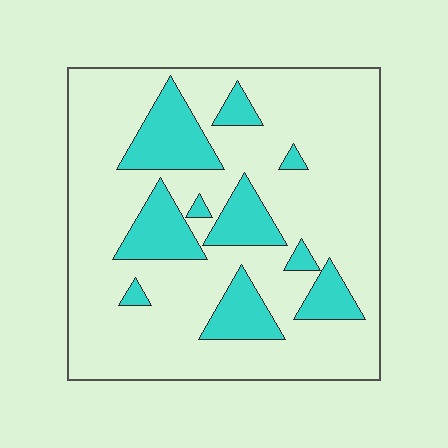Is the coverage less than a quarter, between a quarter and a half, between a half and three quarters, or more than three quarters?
Less than a quarter.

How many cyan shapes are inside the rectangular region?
10.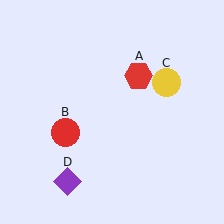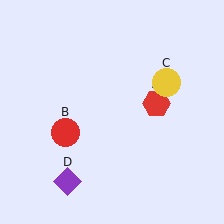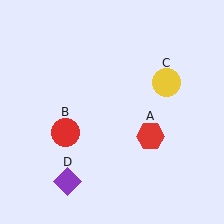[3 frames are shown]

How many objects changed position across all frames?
1 object changed position: red hexagon (object A).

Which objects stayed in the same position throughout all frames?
Red circle (object B) and yellow circle (object C) and purple diamond (object D) remained stationary.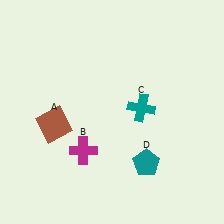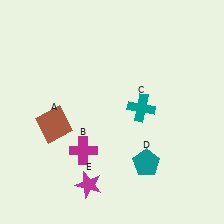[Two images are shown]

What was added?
A magenta star (E) was added in Image 2.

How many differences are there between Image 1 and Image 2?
There is 1 difference between the two images.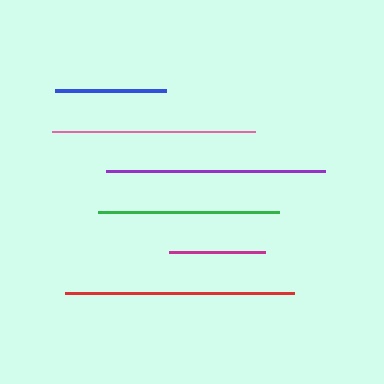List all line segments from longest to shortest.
From longest to shortest: red, purple, pink, green, blue, magenta.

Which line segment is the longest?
The red line is the longest at approximately 229 pixels.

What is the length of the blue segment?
The blue segment is approximately 111 pixels long.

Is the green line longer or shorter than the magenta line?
The green line is longer than the magenta line.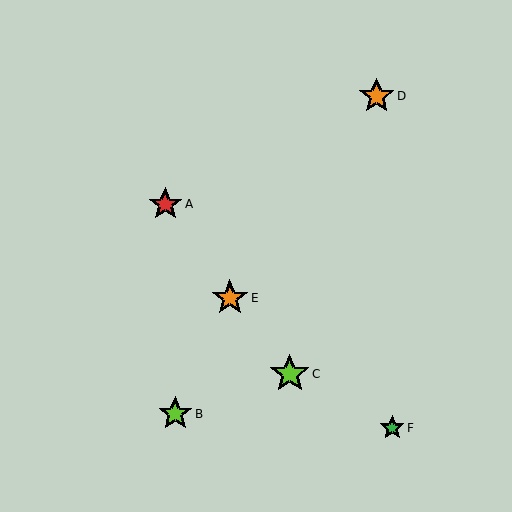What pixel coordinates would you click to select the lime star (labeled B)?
Click at (175, 414) to select the lime star B.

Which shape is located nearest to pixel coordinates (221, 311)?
The orange star (labeled E) at (230, 298) is nearest to that location.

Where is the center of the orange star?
The center of the orange star is at (230, 298).